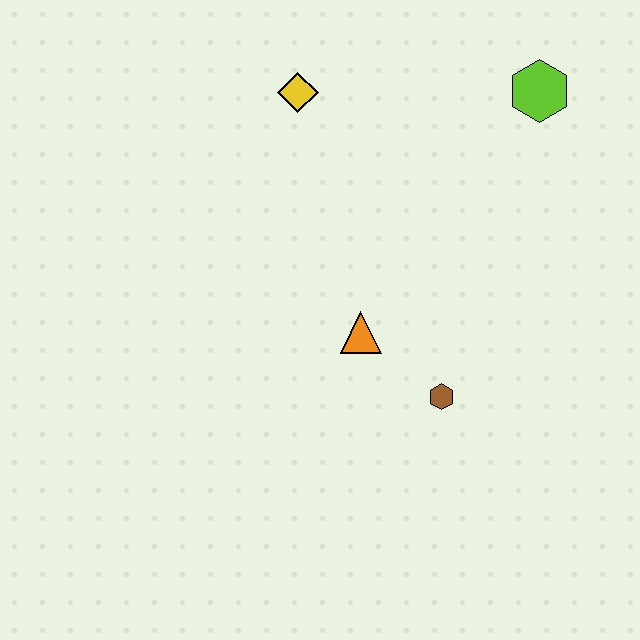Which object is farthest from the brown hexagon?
The yellow diamond is farthest from the brown hexagon.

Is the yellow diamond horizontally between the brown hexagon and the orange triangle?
No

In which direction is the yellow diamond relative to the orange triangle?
The yellow diamond is above the orange triangle.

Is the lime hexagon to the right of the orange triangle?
Yes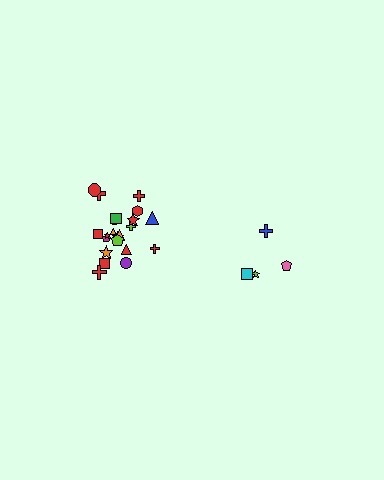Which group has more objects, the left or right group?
The left group.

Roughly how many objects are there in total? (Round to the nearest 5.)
Roughly 25 objects in total.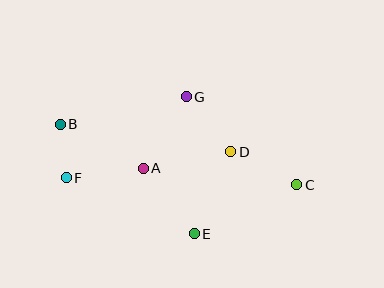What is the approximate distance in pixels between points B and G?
The distance between B and G is approximately 129 pixels.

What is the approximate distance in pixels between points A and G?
The distance between A and G is approximately 83 pixels.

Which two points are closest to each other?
Points B and F are closest to each other.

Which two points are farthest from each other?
Points B and C are farthest from each other.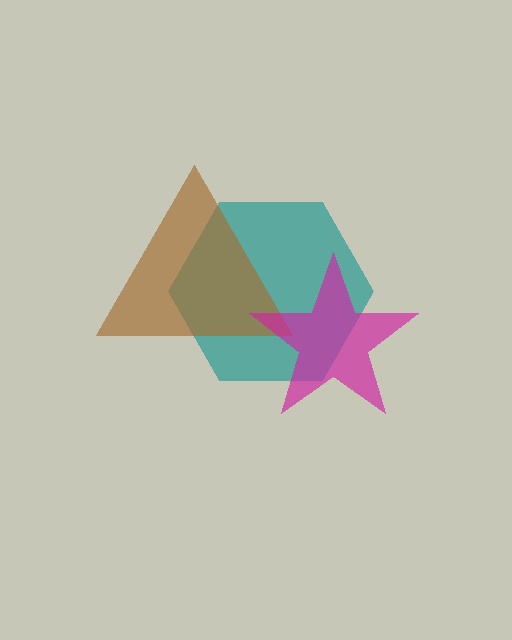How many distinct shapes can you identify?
There are 3 distinct shapes: a teal hexagon, a brown triangle, a magenta star.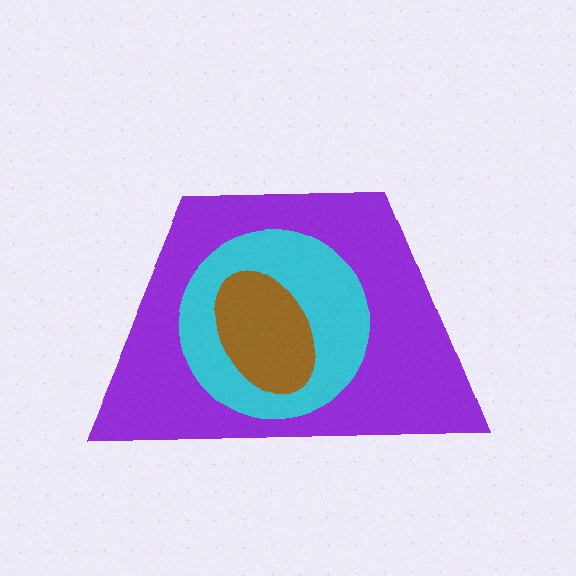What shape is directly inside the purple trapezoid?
The cyan circle.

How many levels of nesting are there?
3.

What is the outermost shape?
The purple trapezoid.